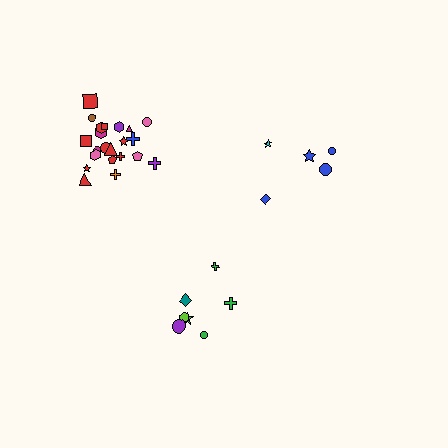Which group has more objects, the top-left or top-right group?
The top-left group.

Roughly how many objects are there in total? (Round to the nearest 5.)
Roughly 35 objects in total.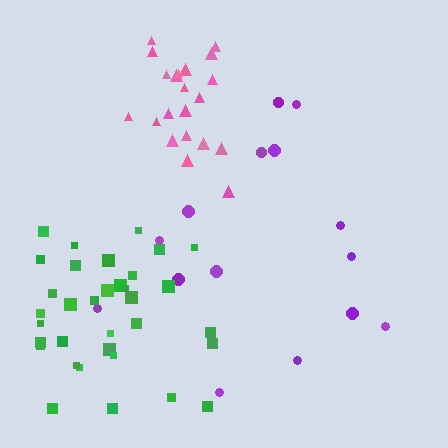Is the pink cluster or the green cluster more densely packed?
Pink.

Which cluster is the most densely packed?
Pink.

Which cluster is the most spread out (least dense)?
Purple.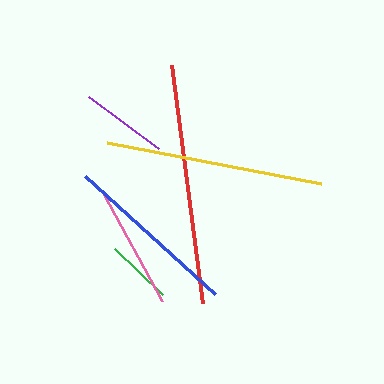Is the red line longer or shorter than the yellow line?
The red line is longer than the yellow line.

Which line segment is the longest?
The red line is the longest at approximately 240 pixels.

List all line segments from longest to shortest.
From longest to shortest: red, yellow, blue, pink, purple, green.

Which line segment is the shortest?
The green line is the shortest at approximately 67 pixels.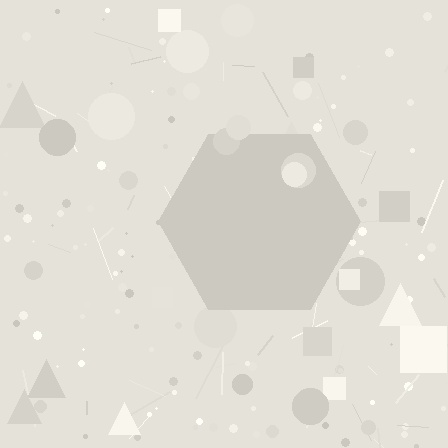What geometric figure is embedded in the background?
A hexagon is embedded in the background.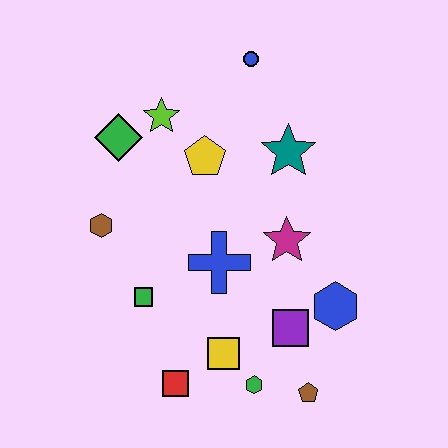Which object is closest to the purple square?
The blue hexagon is closest to the purple square.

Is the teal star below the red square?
No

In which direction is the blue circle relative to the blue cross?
The blue circle is above the blue cross.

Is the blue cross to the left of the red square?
No